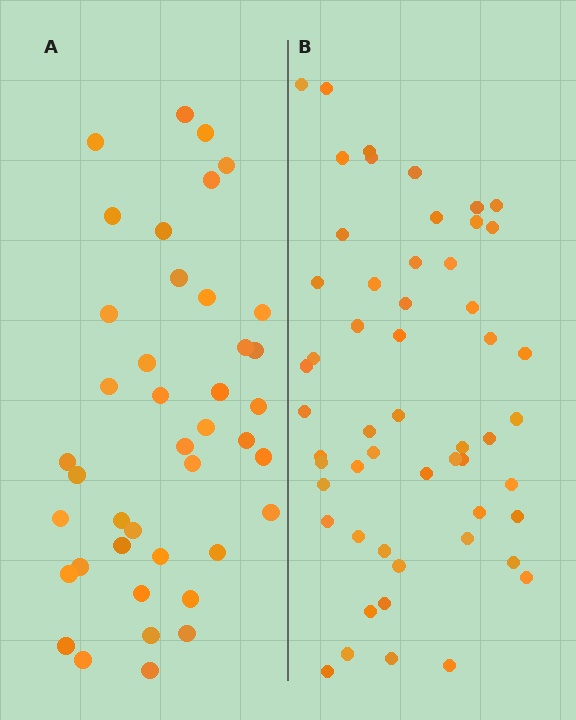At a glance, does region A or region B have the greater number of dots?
Region B (the right region) has more dots.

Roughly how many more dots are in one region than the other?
Region B has approximately 15 more dots than region A.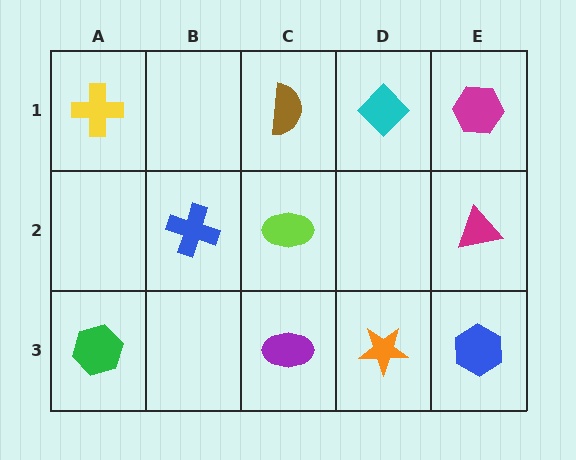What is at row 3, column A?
A green hexagon.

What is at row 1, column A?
A yellow cross.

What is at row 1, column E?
A magenta hexagon.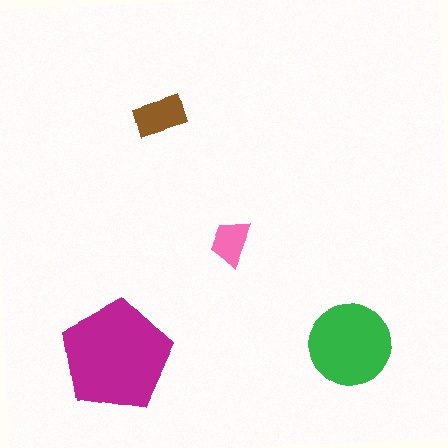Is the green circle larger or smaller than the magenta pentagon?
Smaller.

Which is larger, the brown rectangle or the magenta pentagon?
The magenta pentagon.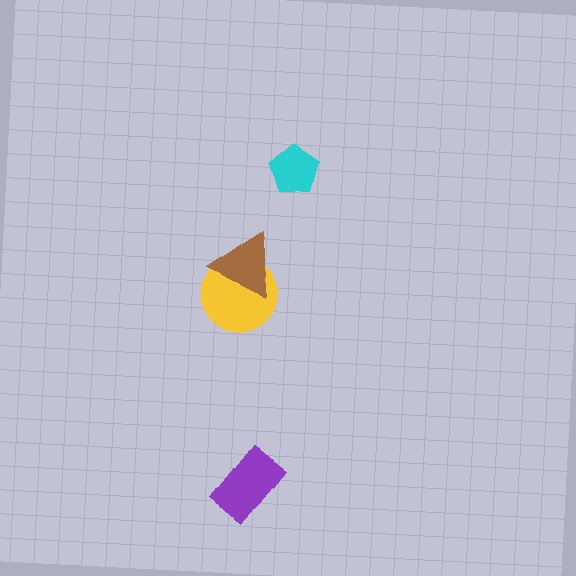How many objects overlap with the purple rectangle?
0 objects overlap with the purple rectangle.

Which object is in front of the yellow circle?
The brown triangle is in front of the yellow circle.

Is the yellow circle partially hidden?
Yes, it is partially covered by another shape.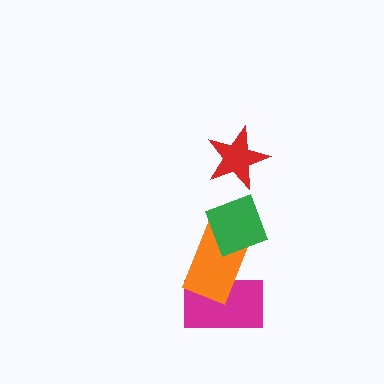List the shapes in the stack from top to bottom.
From top to bottom: the red star, the green diamond, the orange rectangle, the magenta rectangle.